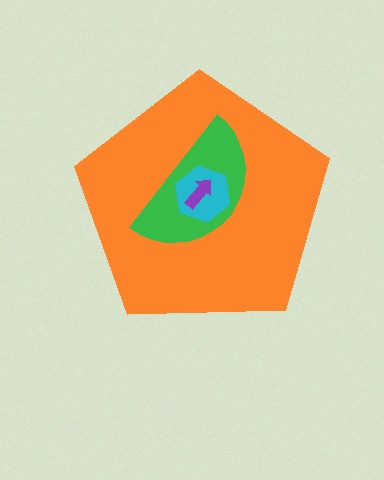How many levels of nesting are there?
4.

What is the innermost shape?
The purple arrow.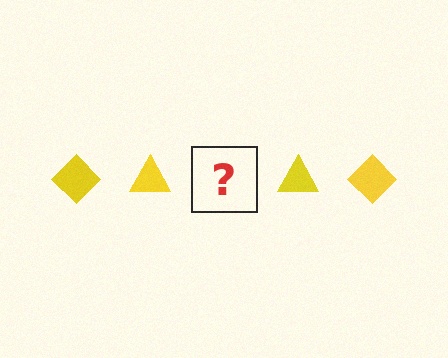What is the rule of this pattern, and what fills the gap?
The rule is that the pattern cycles through diamond, triangle shapes in yellow. The gap should be filled with a yellow diamond.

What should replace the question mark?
The question mark should be replaced with a yellow diamond.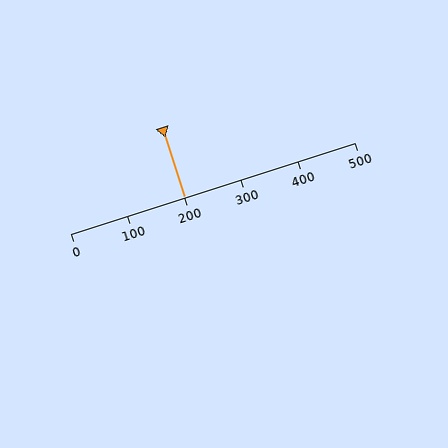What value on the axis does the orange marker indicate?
The marker indicates approximately 200.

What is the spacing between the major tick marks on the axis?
The major ticks are spaced 100 apart.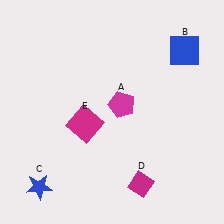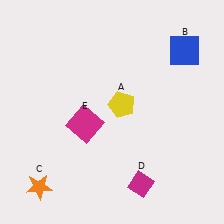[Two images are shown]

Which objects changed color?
A changed from magenta to yellow. C changed from blue to orange.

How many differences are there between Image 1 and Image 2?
There are 2 differences between the two images.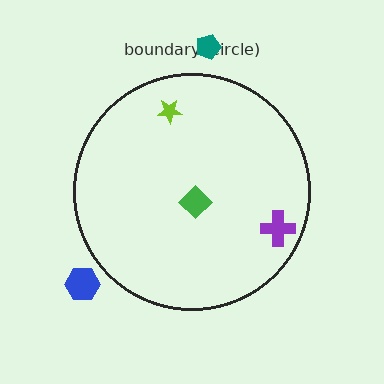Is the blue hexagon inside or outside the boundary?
Outside.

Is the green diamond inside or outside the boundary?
Inside.